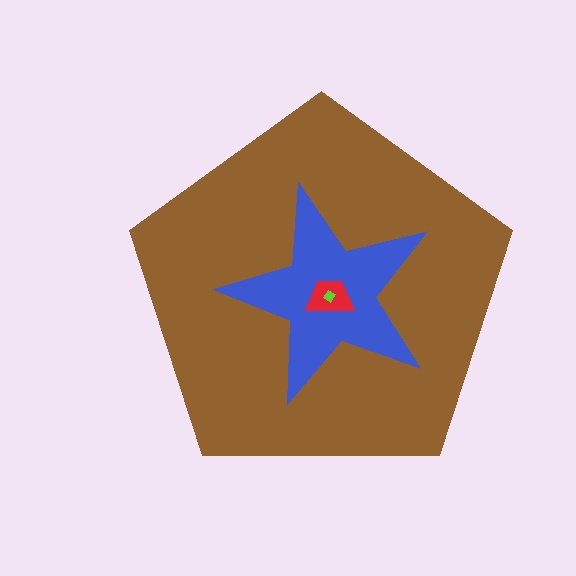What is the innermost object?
The lime diamond.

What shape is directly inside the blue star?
The red trapezoid.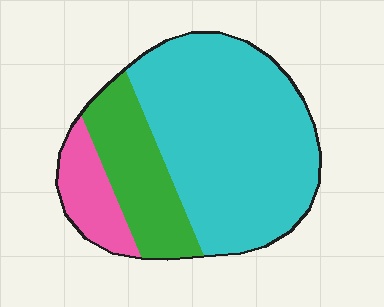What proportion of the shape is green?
Green covers about 25% of the shape.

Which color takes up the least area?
Pink, at roughly 15%.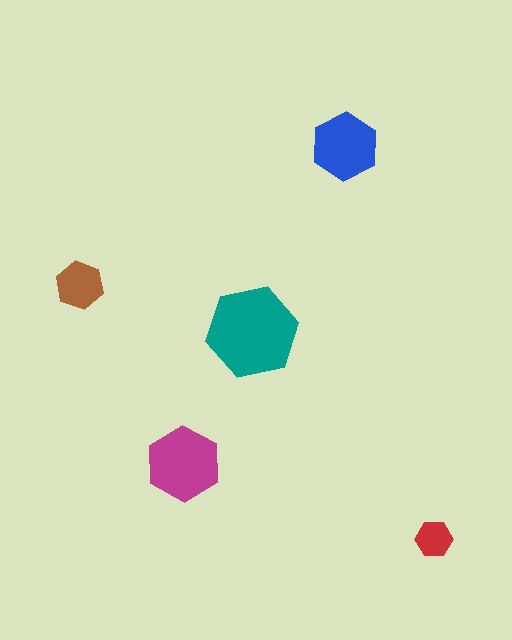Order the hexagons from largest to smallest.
the teal one, the magenta one, the blue one, the brown one, the red one.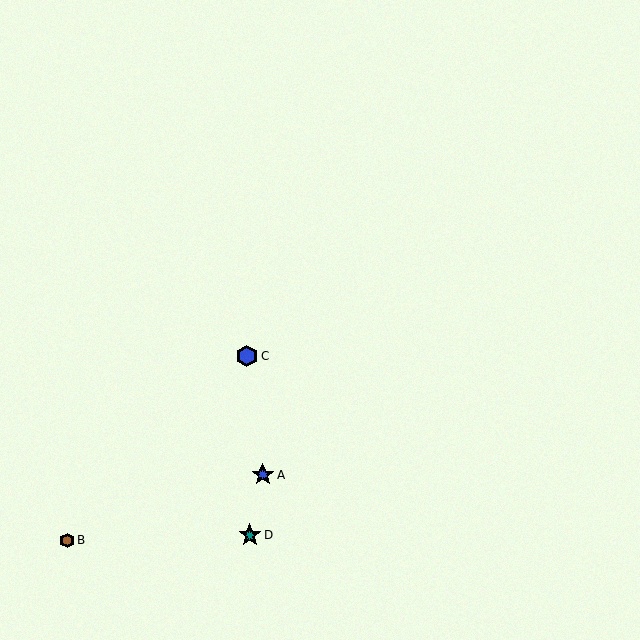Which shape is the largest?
The teal star (labeled D) is the largest.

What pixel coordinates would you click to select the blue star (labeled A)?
Click at (263, 475) to select the blue star A.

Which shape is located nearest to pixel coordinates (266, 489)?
The blue star (labeled A) at (263, 475) is nearest to that location.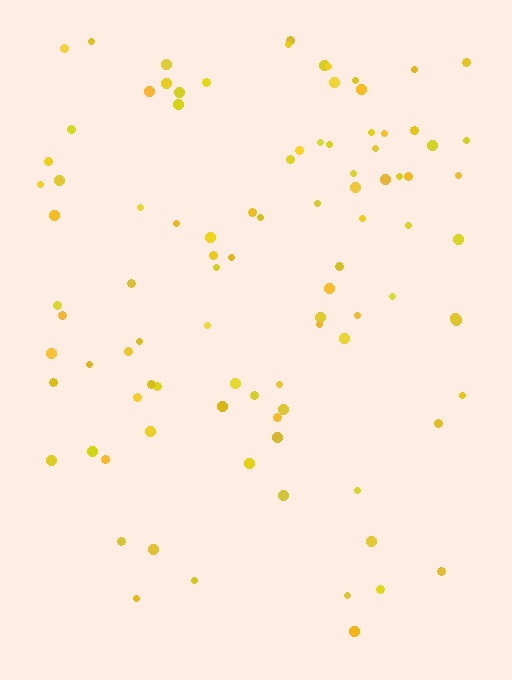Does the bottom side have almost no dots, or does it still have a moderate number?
Still a moderate number, just noticeably fewer than the top.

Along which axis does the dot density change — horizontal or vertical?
Vertical.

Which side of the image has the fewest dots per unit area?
The bottom.